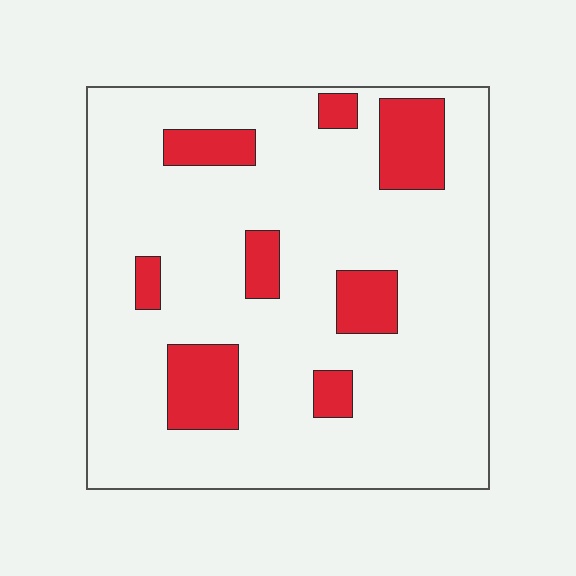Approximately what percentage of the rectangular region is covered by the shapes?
Approximately 15%.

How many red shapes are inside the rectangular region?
8.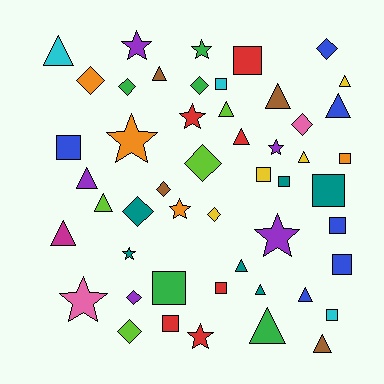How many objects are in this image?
There are 50 objects.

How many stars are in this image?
There are 10 stars.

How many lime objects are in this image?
There are 4 lime objects.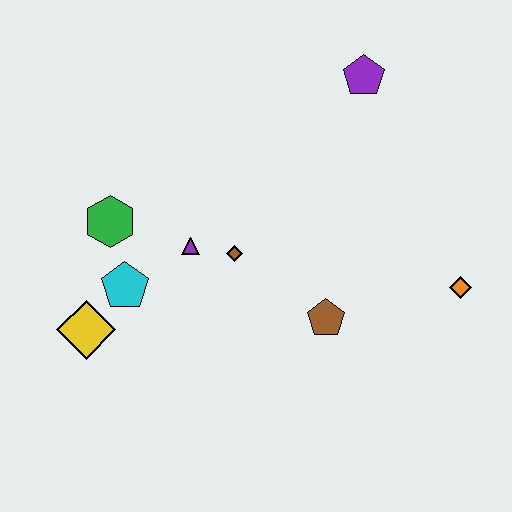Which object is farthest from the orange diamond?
The yellow diamond is farthest from the orange diamond.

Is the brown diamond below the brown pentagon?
No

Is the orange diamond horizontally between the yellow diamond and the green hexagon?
No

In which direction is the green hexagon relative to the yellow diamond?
The green hexagon is above the yellow diamond.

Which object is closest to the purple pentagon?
The brown diamond is closest to the purple pentagon.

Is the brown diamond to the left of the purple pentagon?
Yes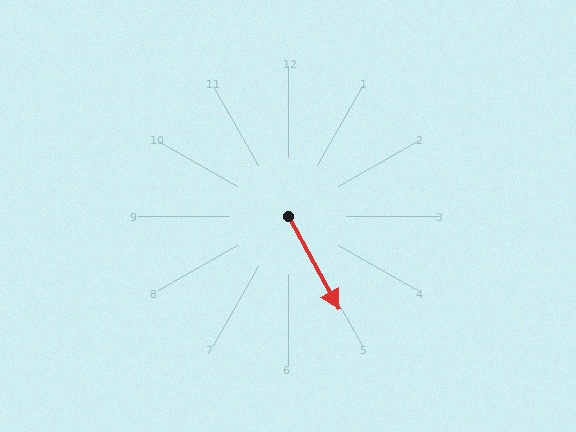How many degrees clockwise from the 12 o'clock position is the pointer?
Approximately 151 degrees.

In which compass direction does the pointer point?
Southeast.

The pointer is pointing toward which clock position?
Roughly 5 o'clock.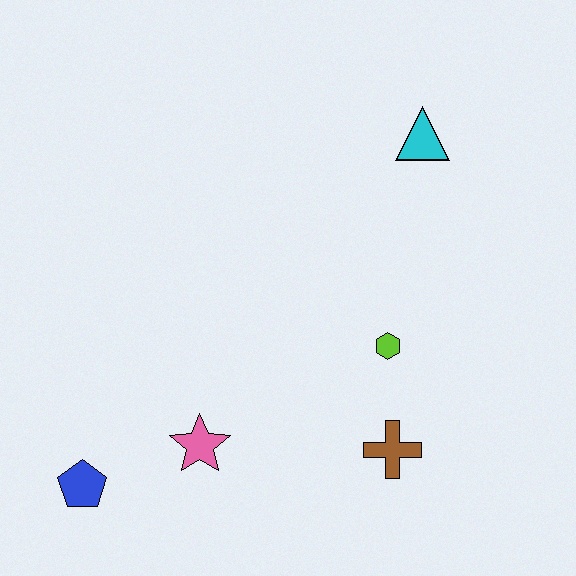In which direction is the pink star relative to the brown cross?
The pink star is to the left of the brown cross.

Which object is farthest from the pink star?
The cyan triangle is farthest from the pink star.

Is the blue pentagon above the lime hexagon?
No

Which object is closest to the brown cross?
The lime hexagon is closest to the brown cross.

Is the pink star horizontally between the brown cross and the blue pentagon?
Yes